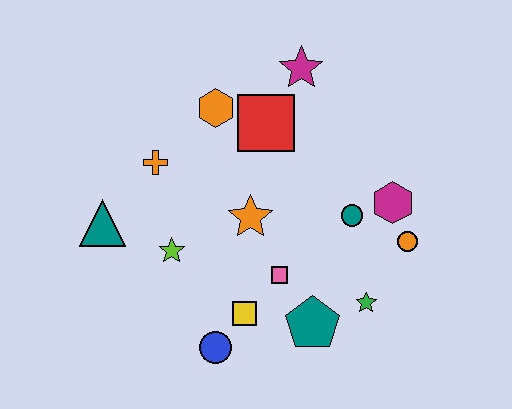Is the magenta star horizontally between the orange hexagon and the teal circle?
Yes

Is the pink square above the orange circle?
No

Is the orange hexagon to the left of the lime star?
No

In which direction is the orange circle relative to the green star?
The orange circle is above the green star.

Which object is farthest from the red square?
The blue circle is farthest from the red square.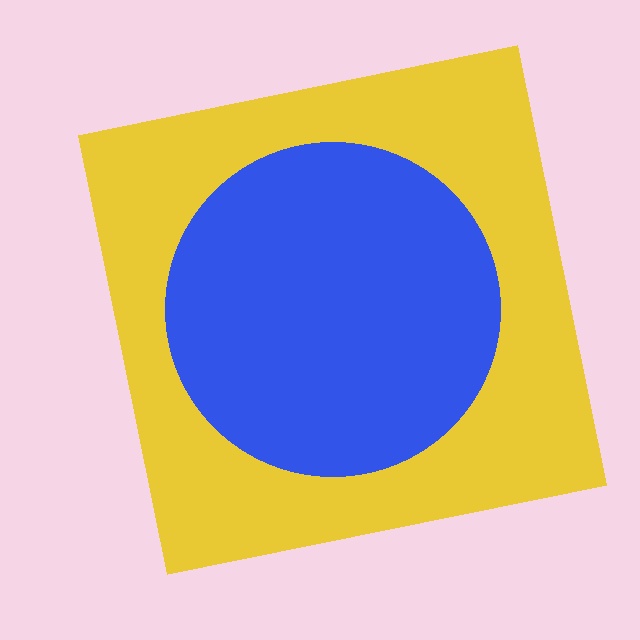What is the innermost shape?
The blue circle.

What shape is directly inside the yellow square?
The blue circle.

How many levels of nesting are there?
2.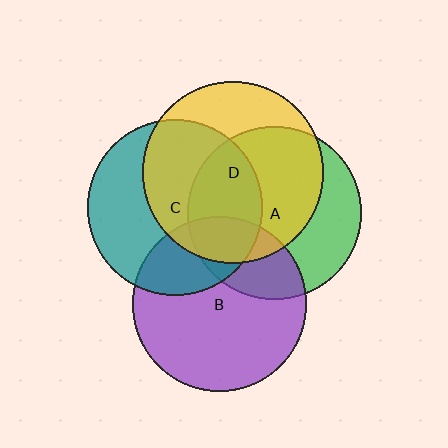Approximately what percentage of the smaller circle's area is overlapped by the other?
Approximately 30%.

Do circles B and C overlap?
Yes.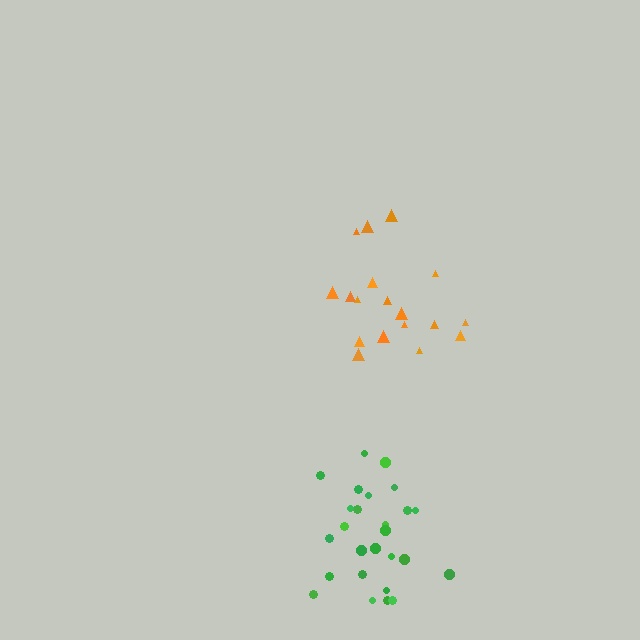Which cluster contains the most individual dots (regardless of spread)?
Green (26).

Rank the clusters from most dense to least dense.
green, orange.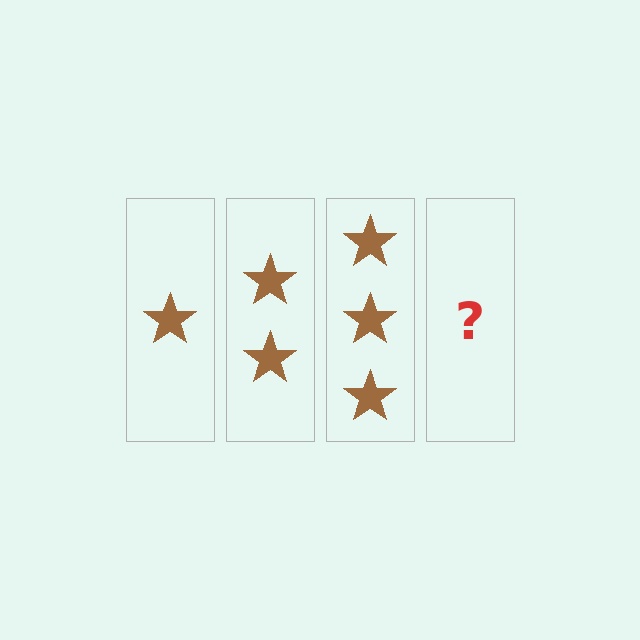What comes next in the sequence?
The next element should be 4 stars.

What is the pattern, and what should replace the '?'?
The pattern is that each step adds one more star. The '?' should be 4 stars.